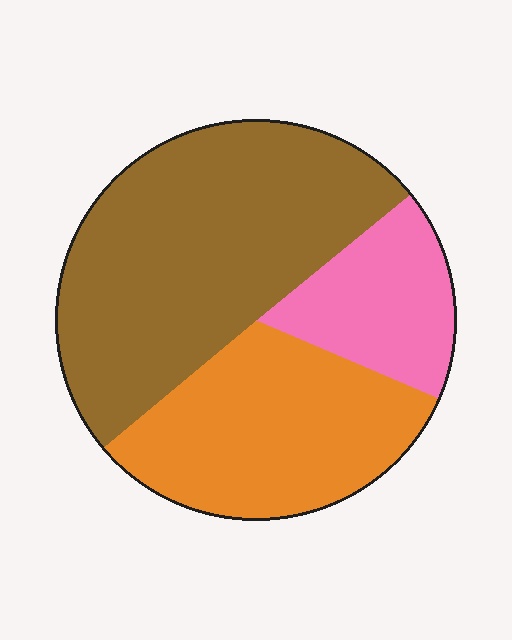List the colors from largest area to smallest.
From largest to smallest: brown, orange, pink.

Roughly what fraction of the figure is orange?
Orange covers 32% of the figure.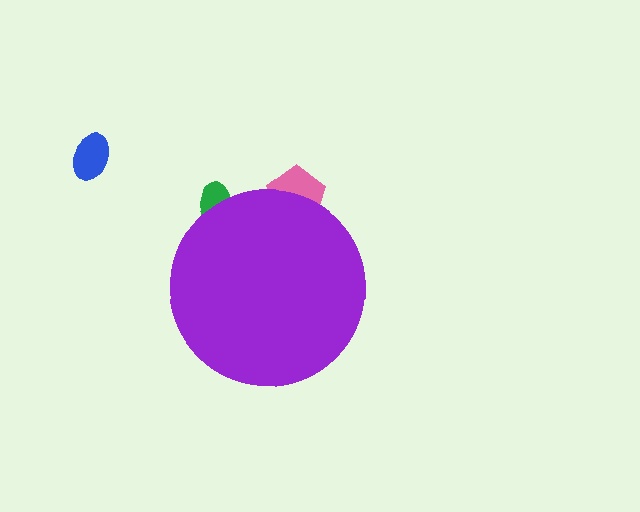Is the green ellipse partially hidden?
Yes, the green ellipse is partially hidden behind the purple circle.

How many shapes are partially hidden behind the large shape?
2 shapes are partially hidden.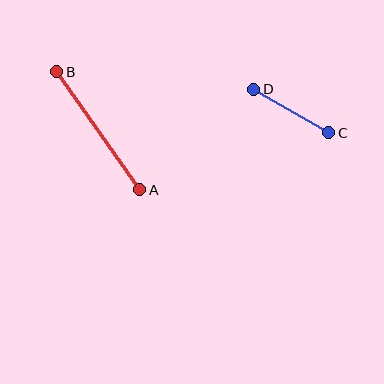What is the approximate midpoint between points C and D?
The midpoint is at approximately (291, 111) pixels.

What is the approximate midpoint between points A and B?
The midpoint is at approximately (98, 131) pixels.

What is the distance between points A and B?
The distance is approximately 144 pixels.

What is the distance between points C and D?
The distance is approximately 86 pixels.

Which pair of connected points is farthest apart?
Points A and B are farthest apart.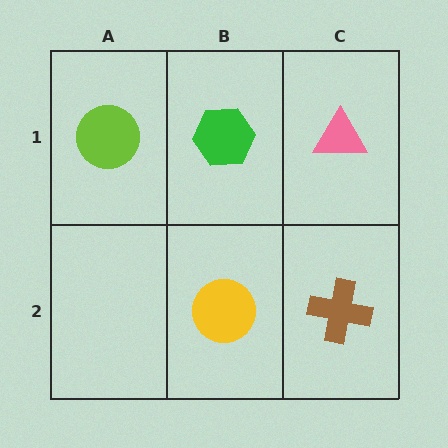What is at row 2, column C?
A brown cross.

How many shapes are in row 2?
2 shapes.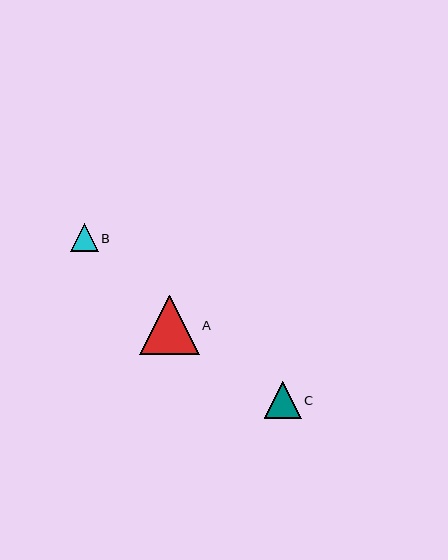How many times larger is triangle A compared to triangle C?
Triangle A is approximately 1.6 times the size of triangle C.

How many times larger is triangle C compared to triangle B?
Triangle C is approximately 1.3 times the size of triangle B.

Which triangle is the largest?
Triangle A is the largest with a size of approximately 59 pixels.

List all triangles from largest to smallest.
From largest to smallest: A, C, B.